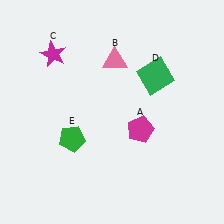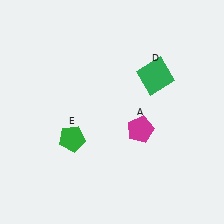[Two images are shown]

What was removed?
The pink triangle (B), the magenta star (C) were removed in Image 2.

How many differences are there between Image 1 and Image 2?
There are 2 differences between the two images.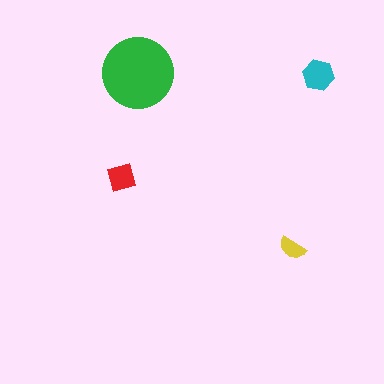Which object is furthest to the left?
The red diamond is leftmost.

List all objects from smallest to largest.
The yellow semicircle, the red diamond, the cyan hexagon, the green circle.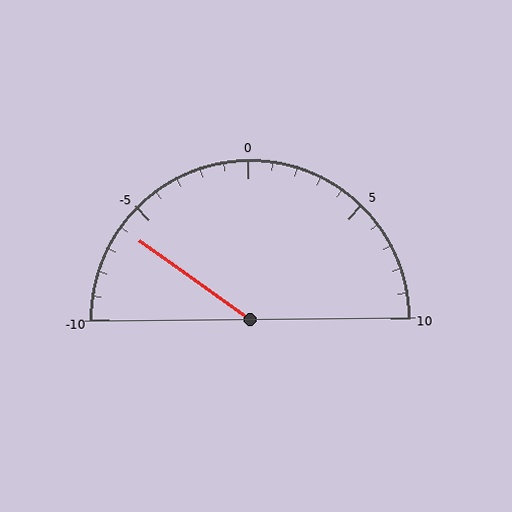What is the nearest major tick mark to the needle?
The nearest major tick mark is -5.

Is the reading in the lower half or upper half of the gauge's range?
The reading is in the lower half of the range (-10 to 10).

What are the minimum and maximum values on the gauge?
The gauge ranges from -10 to 10.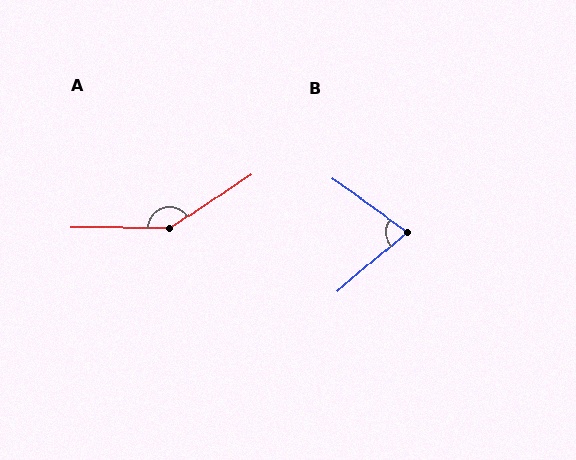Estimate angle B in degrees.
Approximately 76 degrees.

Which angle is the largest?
A, at approximately 146 degrees.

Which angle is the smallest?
B, at approximately 76 degrees.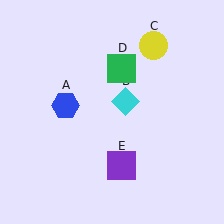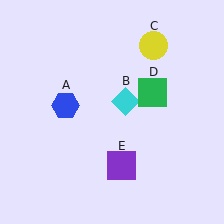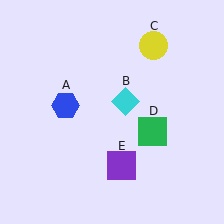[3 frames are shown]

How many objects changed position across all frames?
1 object changed position: green square (object D).